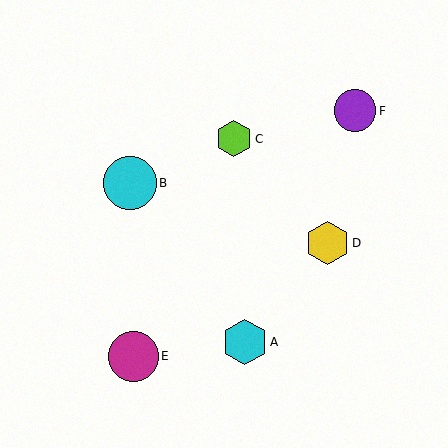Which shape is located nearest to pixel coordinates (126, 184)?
The cyan circle (labeled B) at (130, 183) is nearest to that location.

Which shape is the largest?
The cyan circle (labeled B) is the largest.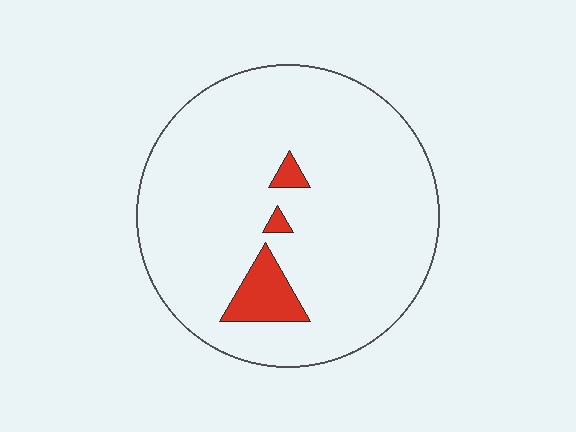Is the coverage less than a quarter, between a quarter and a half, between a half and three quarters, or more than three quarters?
Less than a quarter.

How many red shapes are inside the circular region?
3.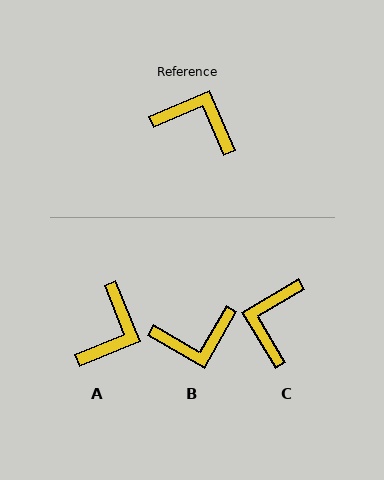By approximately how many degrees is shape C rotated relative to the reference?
Approximately 98 degrees counter-clockwise.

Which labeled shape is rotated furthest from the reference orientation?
B, about 143 degrees away.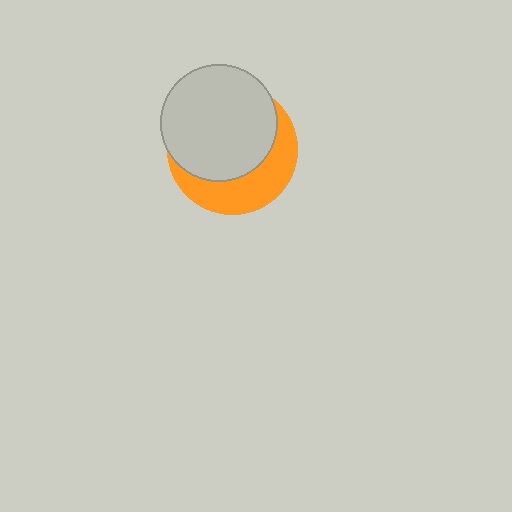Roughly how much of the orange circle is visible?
A small part of it is visible (roughly 37%).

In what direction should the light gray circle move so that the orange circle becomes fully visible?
The light gray circle should move toward the upper-left. That is the shortest direction to clear the overlap and leave the orange circle fully visible.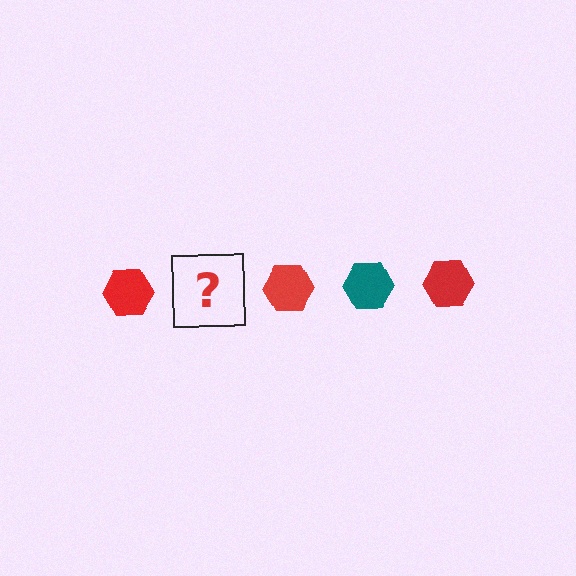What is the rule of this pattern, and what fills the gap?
The rule is that the pattern cycles through red, teal hexagons. The gap should be filled with a teal hexagon.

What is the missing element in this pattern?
The missing element is a teal hexagon.